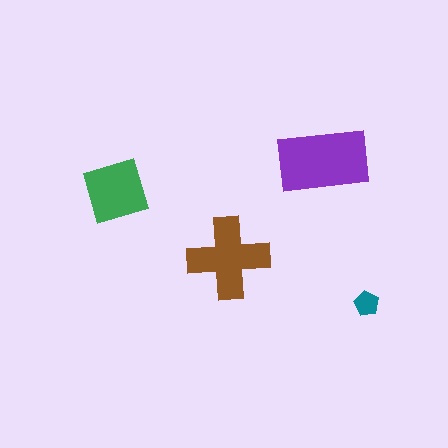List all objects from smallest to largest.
The teal pentagon, the green diamond, the brown cross, the purple rectangle.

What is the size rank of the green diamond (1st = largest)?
3rd.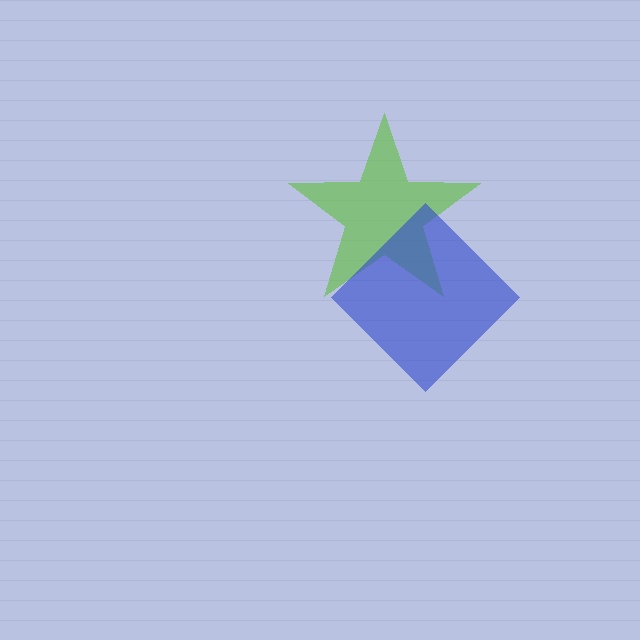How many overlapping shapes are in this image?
There are 2 overlapping shapes in the image.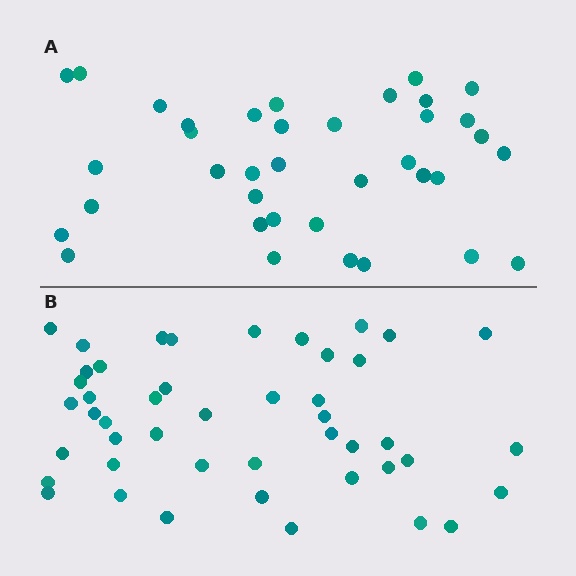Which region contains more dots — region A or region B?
Region B (the bottom region) has more dots.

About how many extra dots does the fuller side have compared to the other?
Region B has roughly 8 or so more dots than region A.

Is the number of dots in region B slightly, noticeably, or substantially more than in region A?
Region B has only slightly more — the two regions are fairly close. The ratio is roughly 1.2 to 1.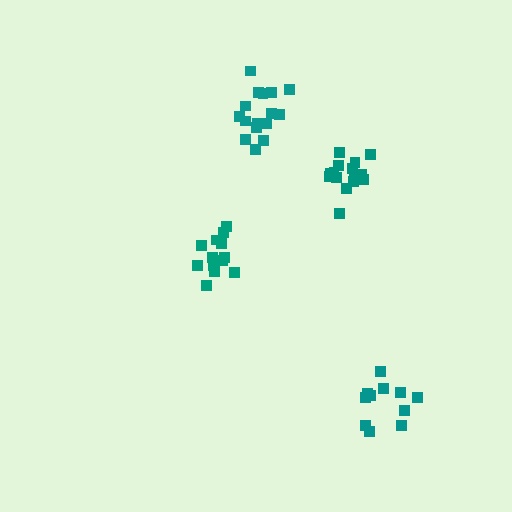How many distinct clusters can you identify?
There are 4 distinct clusters.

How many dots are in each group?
Group 1: 13 dots, Group 2: 11 dots, Group 3: 15 dots, Group 4: 16 dots (55 total).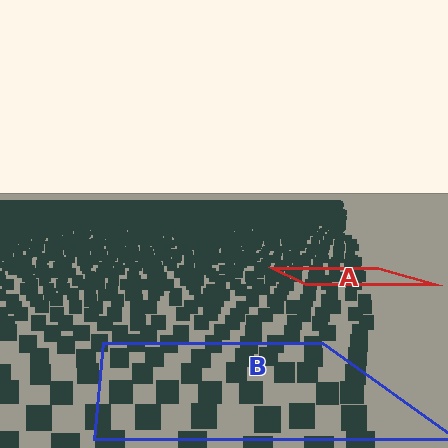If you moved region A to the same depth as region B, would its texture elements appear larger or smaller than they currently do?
They would appear larger. At a closer depth, the same texture elements are projected at a bigger on-screen size.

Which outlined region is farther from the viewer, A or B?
Region A is farther from the viewer — the texture elements inside it appear smaller and more densely packed.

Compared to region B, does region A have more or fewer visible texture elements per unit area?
Region A has more texture elements per unit area — they are packed more densely because it is farther away.